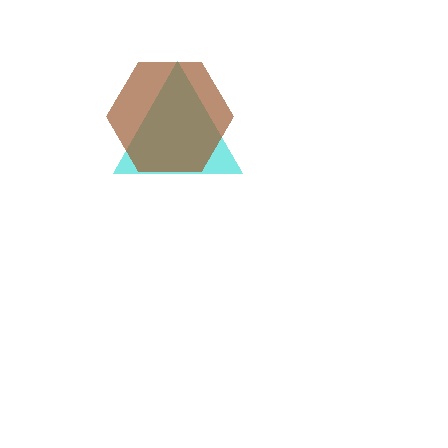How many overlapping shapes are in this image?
There are 2 overlapping shapes in the image.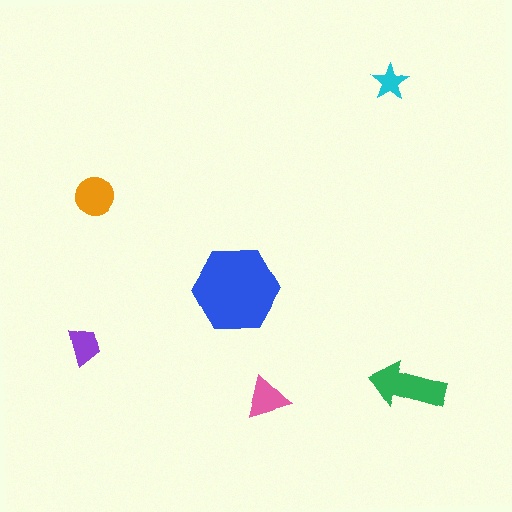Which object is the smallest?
The cyan star.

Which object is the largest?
The blue hexagon.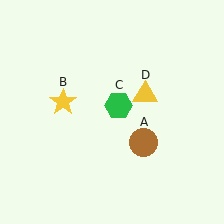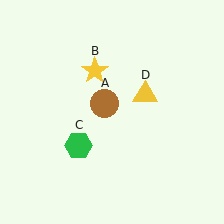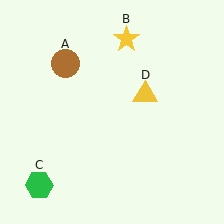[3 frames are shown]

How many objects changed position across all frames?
3 objects changed position: brown circle (object A), yellow star (object B), green hexagon (object C).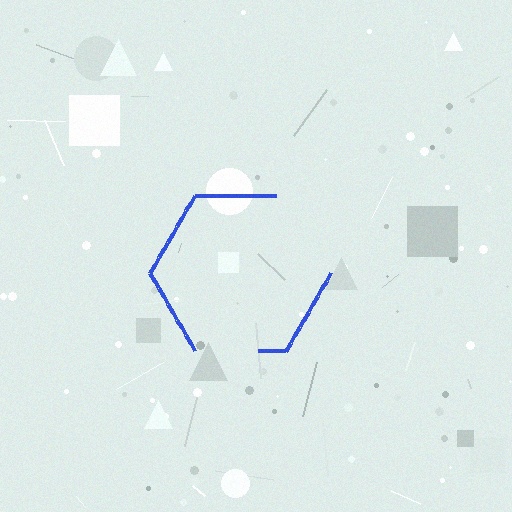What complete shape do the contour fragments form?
The contour fragments form a hexagon.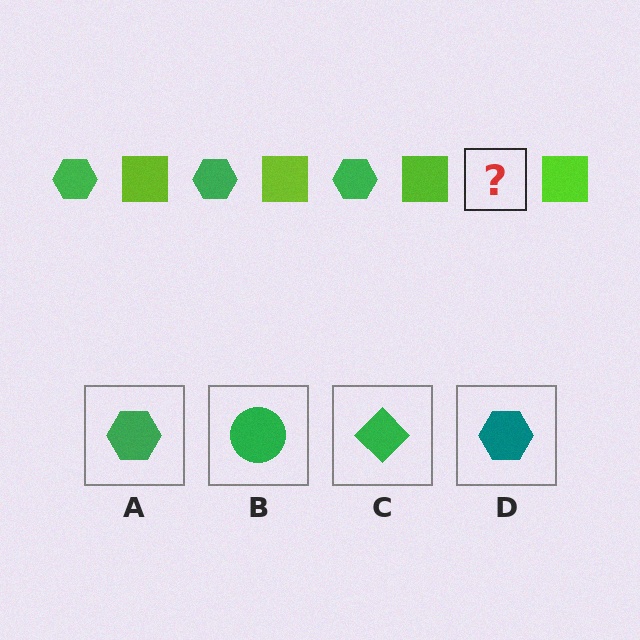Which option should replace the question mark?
Option A.